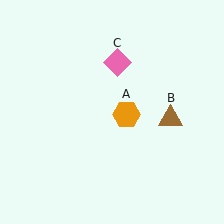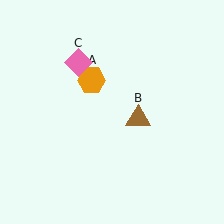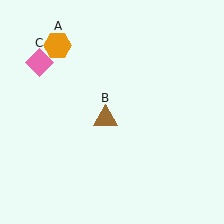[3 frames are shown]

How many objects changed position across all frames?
3 objects changed position: orange hexagon (object A), brown triangle (object B), pink diamond (object C).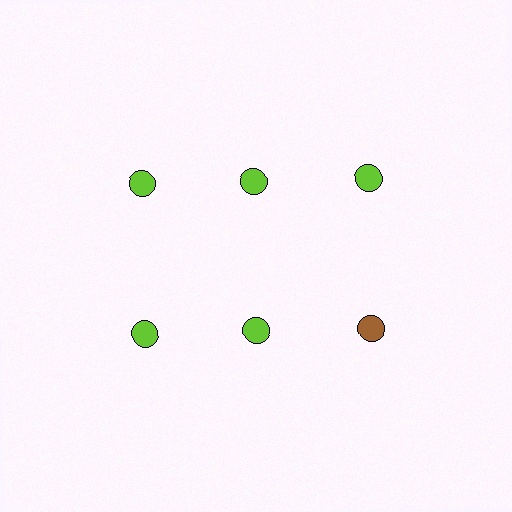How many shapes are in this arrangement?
There are 6 shapes arranged in a grid pattern.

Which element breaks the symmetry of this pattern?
The brown circle in the second row, center column breaks the symmetry. All other shapes are lime circles.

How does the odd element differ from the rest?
It has a different color: brown instead of lime.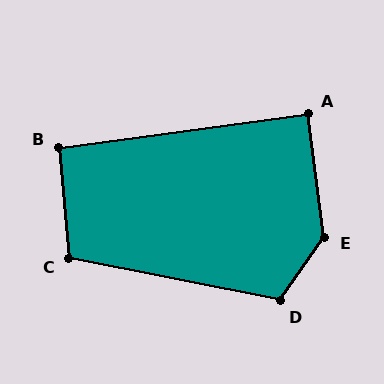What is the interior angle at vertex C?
Approximately 106 degrees (obtuse).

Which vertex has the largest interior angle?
E, at approximately 138 degrees.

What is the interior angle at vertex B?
Approximately 93 degrees (approximately right).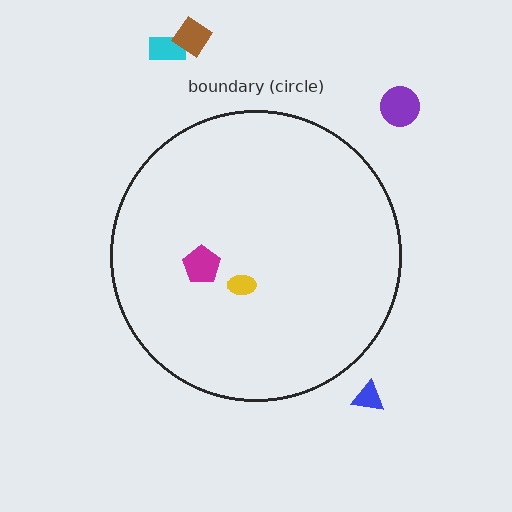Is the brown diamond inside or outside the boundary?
Outside.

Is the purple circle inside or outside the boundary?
Outside.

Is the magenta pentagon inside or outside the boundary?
Inside.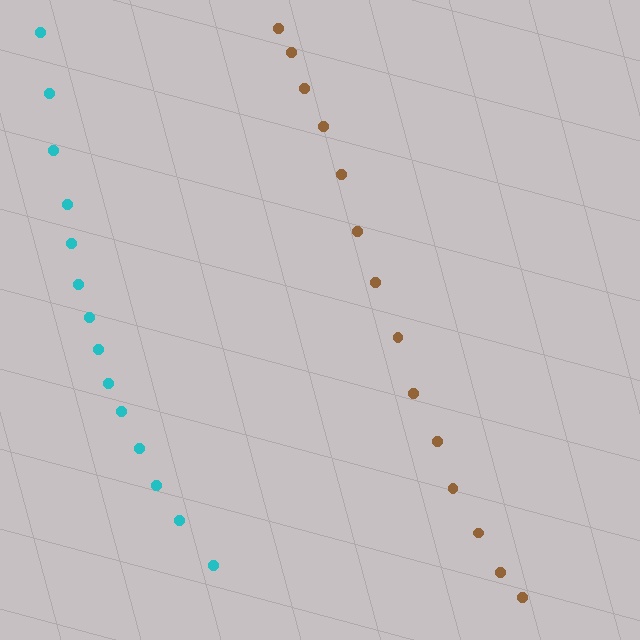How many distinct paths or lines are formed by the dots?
There are 2 distinct paths.